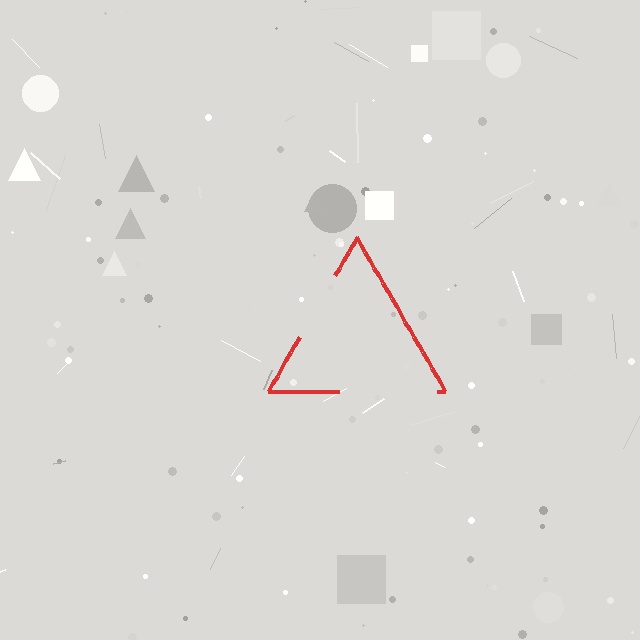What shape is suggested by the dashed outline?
The dashed outline suggests a triangle.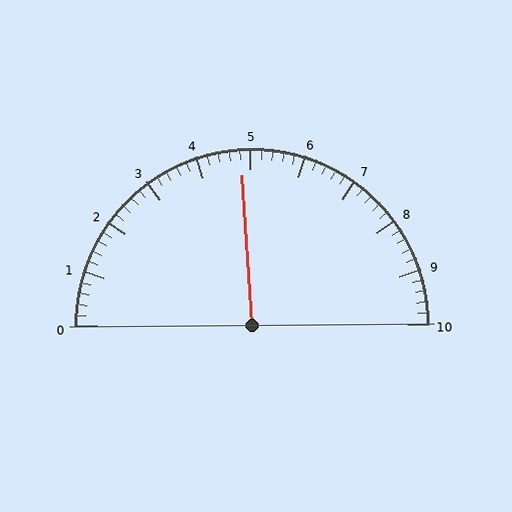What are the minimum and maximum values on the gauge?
The gauge ranges from 0 to 10.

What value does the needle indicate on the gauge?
The needle indicates approximately 4.8.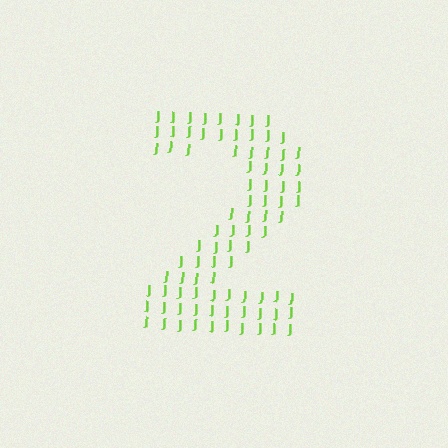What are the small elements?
The small elements are letter J's.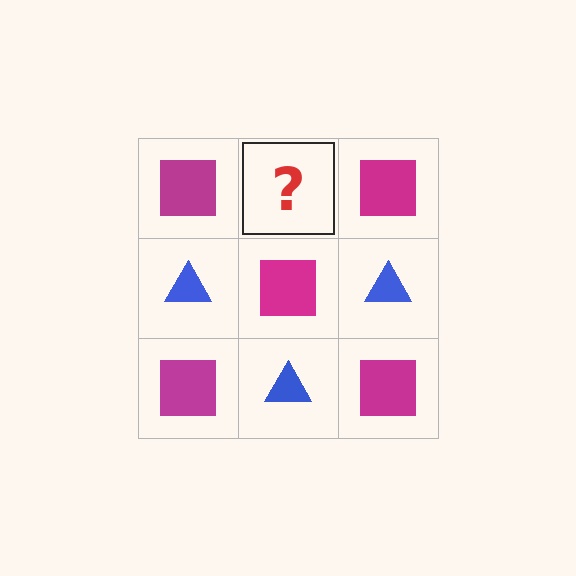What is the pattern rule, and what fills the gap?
The rule is that it alternates magenta square and blue triangle in a checkerboard pattern. The gap should be filled with a blue triangle.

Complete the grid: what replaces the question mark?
The question mark should be replaced with a blue triangle.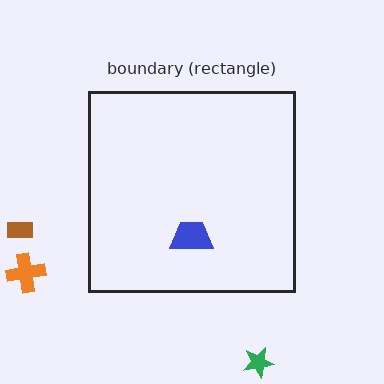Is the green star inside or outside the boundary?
Outside.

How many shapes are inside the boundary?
1 inside, 3 outside.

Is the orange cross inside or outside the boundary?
Outside.